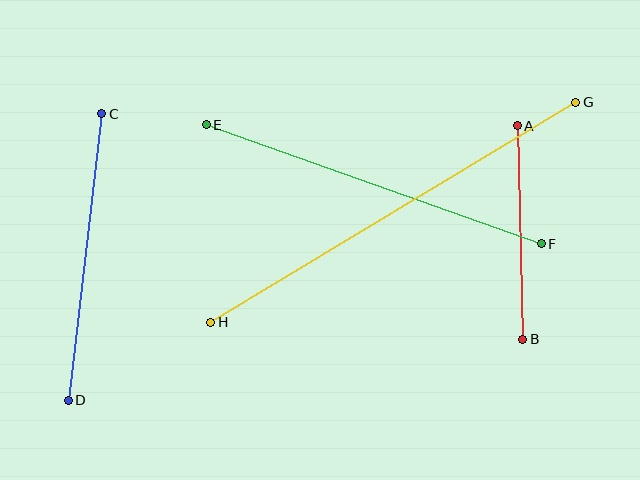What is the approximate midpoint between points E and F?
The midpoint is at approximately (374, 184) pixels.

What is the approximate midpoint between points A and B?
The midpoint is at approximately (520, 233) pixels.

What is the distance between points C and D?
The distance is approximately 288 pixels.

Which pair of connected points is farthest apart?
Points G and H are farthest apart.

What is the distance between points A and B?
The distance is approximately 214 pixels.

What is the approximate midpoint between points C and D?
The midpoint is at approximately (85, 257) pixels.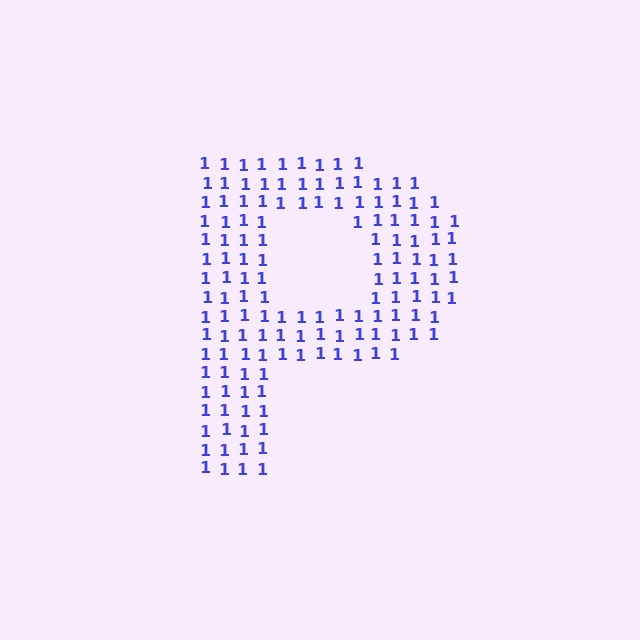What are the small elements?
The small elements are digit 1's.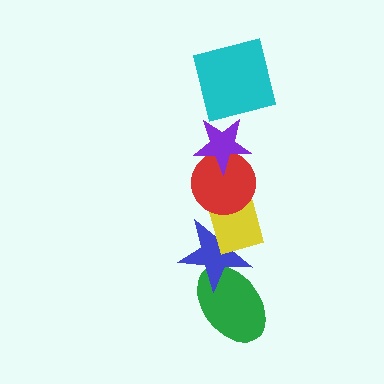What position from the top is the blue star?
The blue star is 5th from the top.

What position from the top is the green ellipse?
The green ellipse is 6th from the top.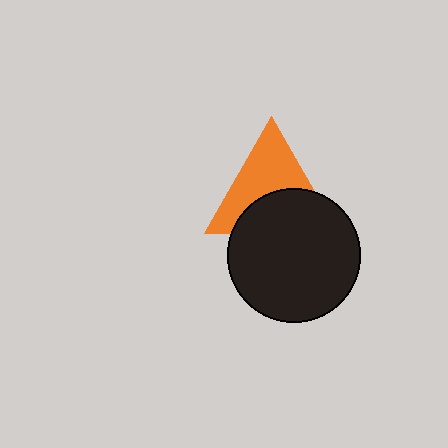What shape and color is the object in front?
The object in front is a black circle.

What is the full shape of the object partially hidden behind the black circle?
The partially hidden object is an orange triangle.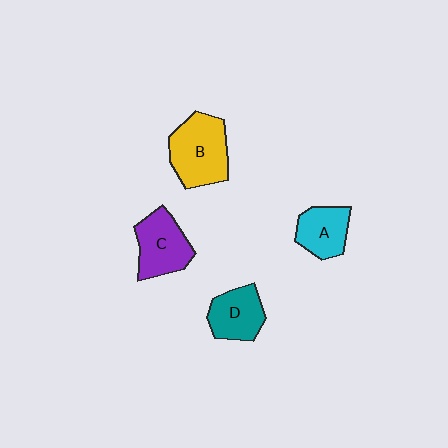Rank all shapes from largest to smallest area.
From largest to smallest: B (yellow), C (purple), D (teal), A (cyan).